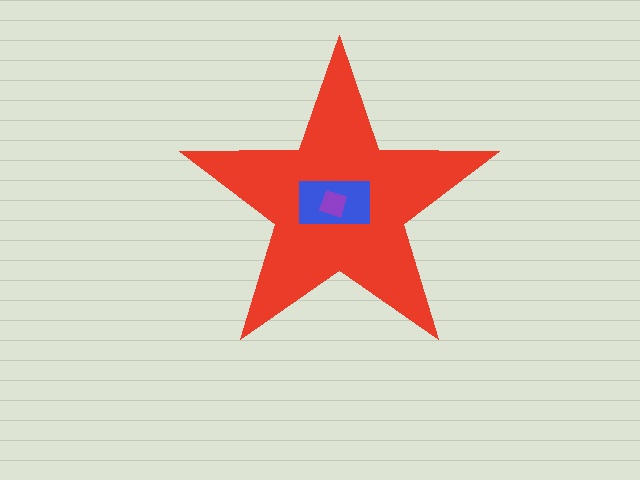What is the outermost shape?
The red star.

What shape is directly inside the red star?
The blue rectangle.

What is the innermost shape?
The purple diamond.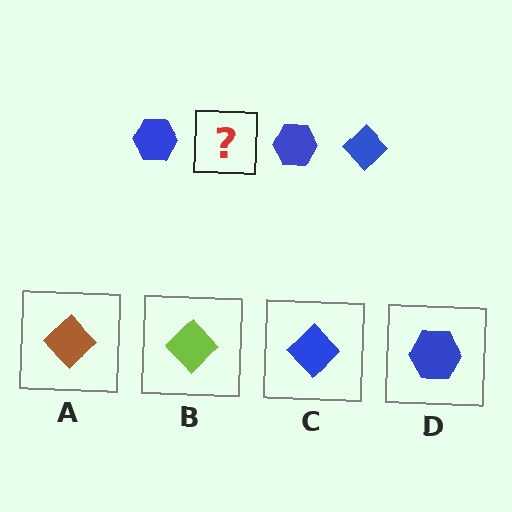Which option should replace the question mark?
Option C.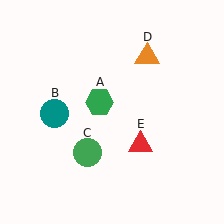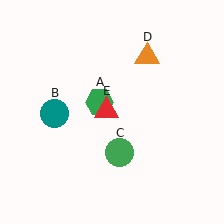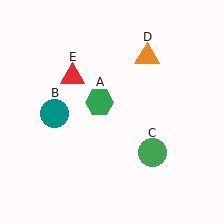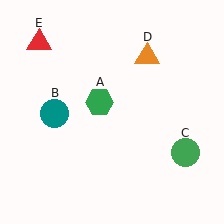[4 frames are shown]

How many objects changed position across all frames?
2 objects changed position: green circle (object C), red triangle (object E).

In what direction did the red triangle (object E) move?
The red triangle (object E) moved up and to the left.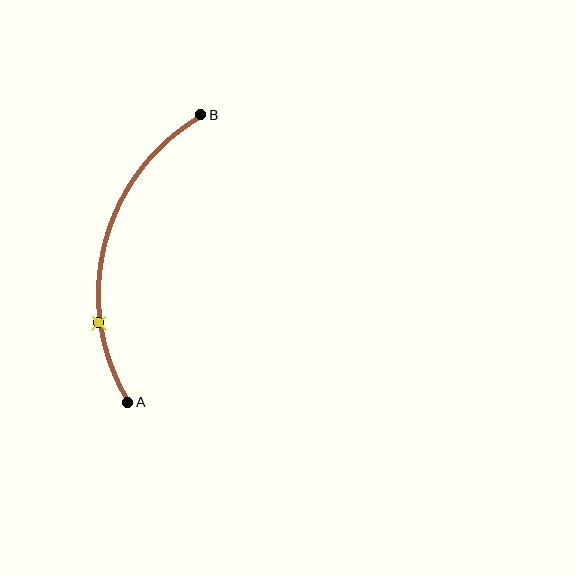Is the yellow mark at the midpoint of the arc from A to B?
No. The yellow mark lies on the arc but is closer to endpoint A. The arc midpoint would be at the point on the curve equidistant along the arc from both A and B.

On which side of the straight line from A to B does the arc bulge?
The arc bulges to the left of the straight line connecting A and B.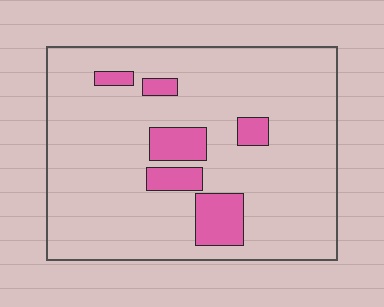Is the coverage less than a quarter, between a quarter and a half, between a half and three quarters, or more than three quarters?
Less than a quarter.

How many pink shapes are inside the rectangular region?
6.